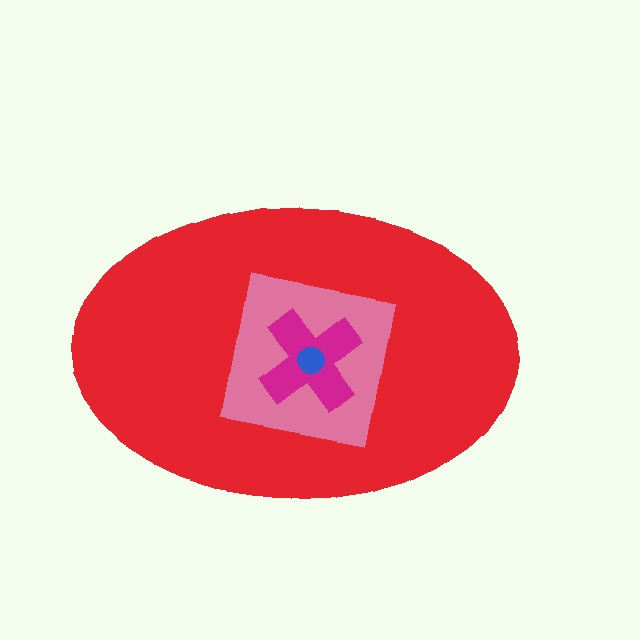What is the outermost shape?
The red ellipse.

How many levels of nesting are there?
4.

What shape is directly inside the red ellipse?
The pink square.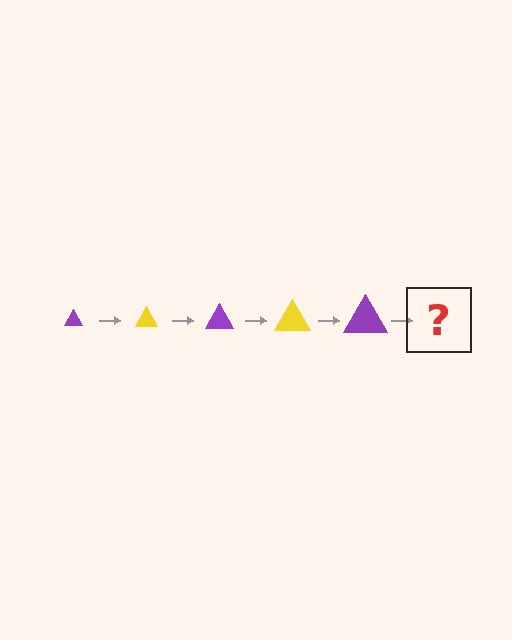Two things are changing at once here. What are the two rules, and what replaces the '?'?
The two rules are that the triangle grows larger each step and the color cycles through purple and yellow. The '?' should be a yellow triangle, larger than the previous one.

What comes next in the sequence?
The next element should be a yellow triangle, larger than the previous one.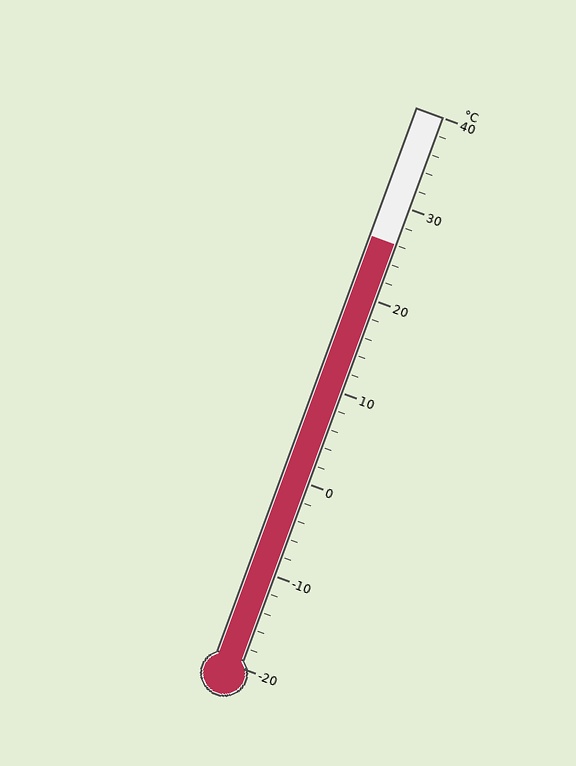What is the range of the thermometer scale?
The thermometer scale ranges from -20°C to 40°C.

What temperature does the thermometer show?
The thermometer shows approximately 26°C.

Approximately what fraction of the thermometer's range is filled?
The thermometer is filled to approximately 75% of its range.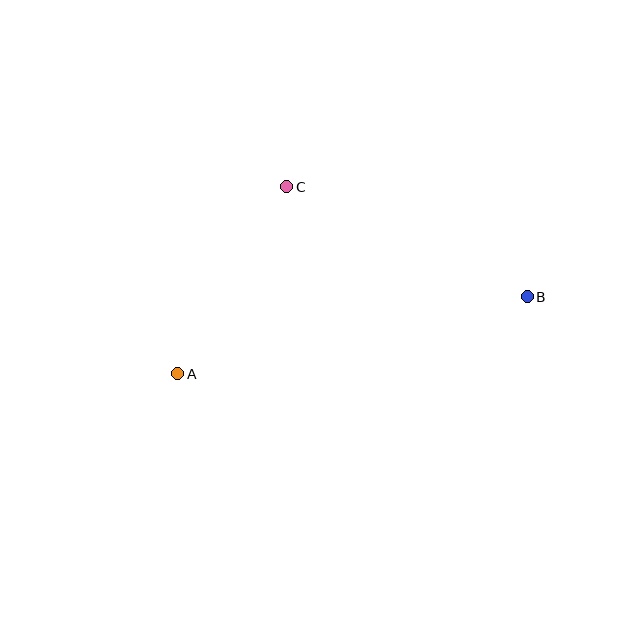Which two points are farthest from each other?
Points A and B are farthest from each other.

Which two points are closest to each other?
Points A and C are closest to each other.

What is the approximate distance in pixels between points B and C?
The distance between B and C is approximately 264 pixels.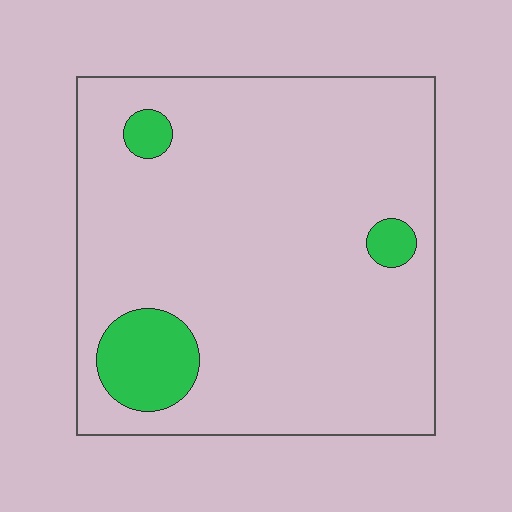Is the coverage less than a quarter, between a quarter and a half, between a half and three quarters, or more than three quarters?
Less than a quarter.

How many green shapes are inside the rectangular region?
3.